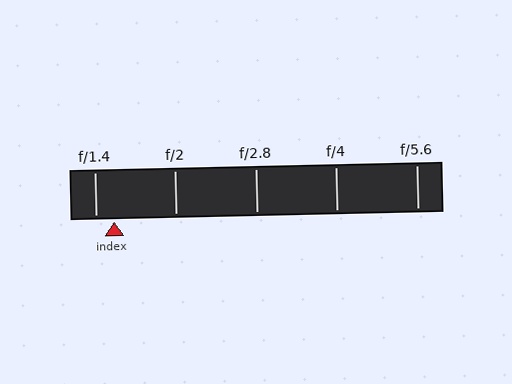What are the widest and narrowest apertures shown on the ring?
The widest aperture shown is f/1.4 and the narrowest is f/5.6.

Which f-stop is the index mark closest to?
The index mark is closest to f/1.4.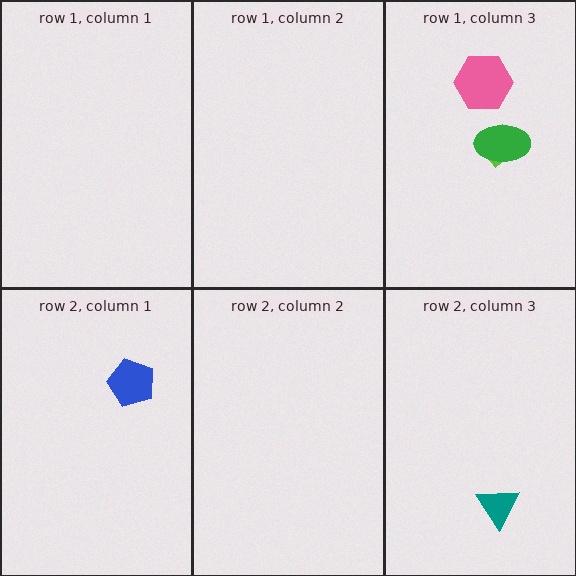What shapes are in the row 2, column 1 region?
The blue pentagon.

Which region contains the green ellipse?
The row 1, column 3 region.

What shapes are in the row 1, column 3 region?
The lime diamond, the pink hexagon, the green ellipse.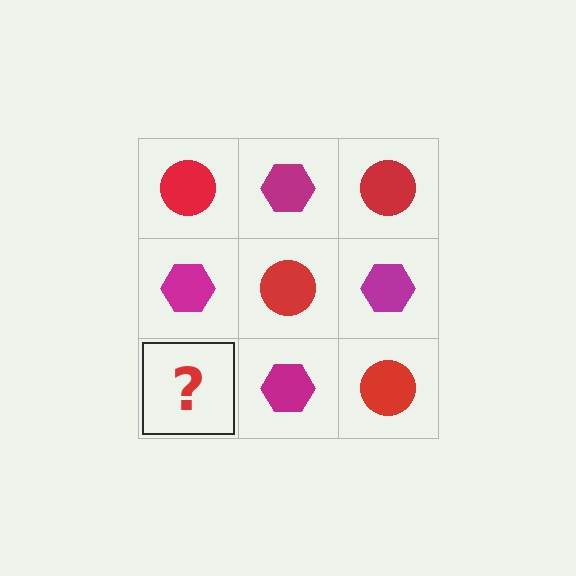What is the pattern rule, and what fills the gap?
The rule is that it alternates red circle and magenta hexagon in a checkerboard pattern. The gap should be filled with a red circle.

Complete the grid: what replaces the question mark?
The question mark should be replaced with a red circle.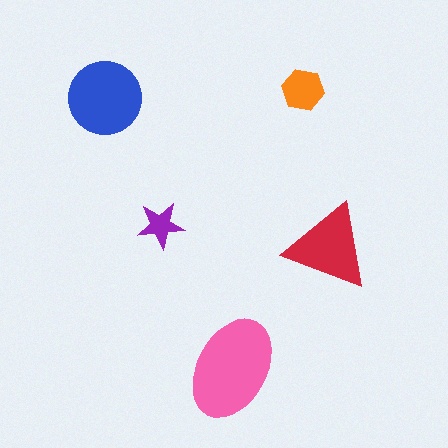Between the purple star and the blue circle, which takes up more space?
The blue circle.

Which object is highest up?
The orange hexagon is topmost.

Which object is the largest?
The pink ellipse.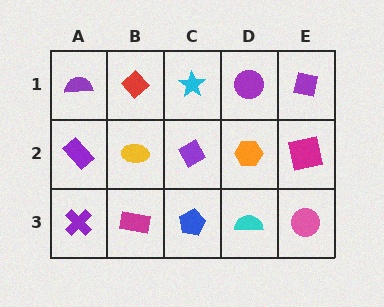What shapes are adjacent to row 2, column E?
A purple square (row 1, column E), a pink circle (row 3, column E), an orange hexagon (row 2, column D).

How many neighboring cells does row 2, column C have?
4.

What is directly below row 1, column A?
A purple rectangle.